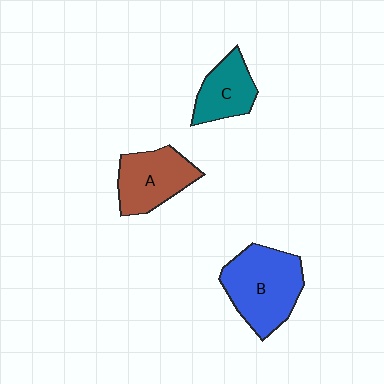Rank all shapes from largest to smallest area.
From largest to smallest: B (blue), A (brown), C (teal).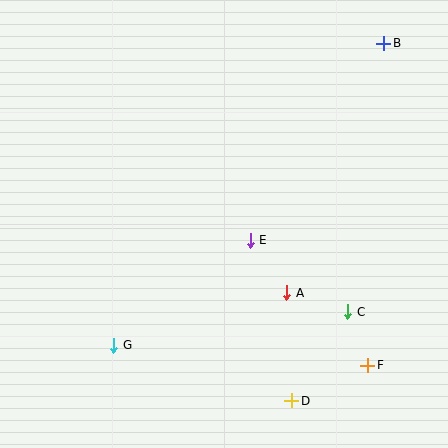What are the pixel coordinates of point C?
Point C is at (348, 312).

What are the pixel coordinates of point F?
Point F is at (368, 365).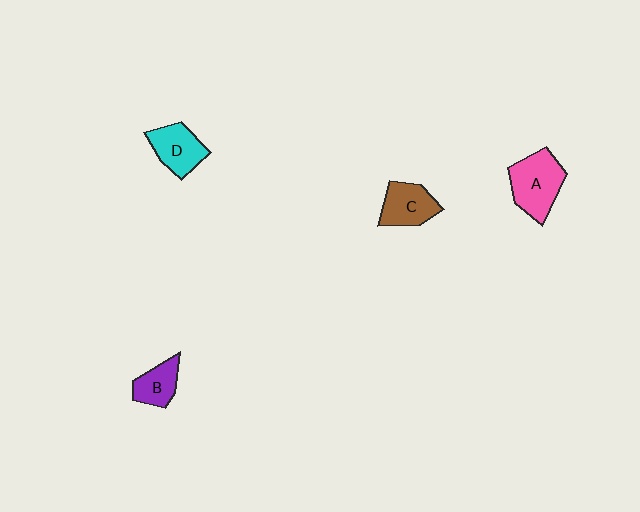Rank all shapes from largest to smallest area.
From largest to smallest: A (pink), C (brown), D (cyan), B (purple).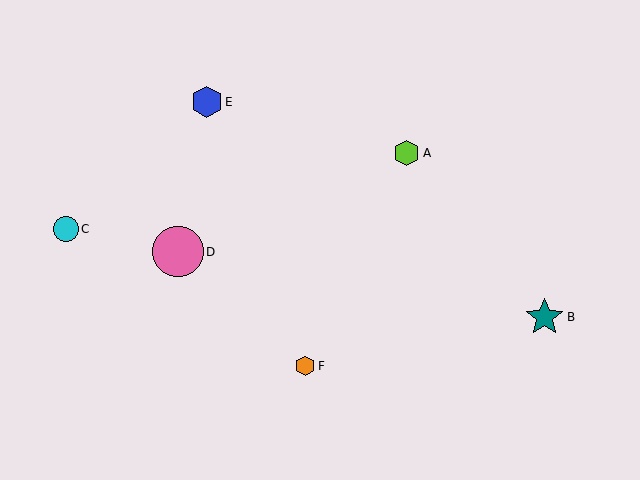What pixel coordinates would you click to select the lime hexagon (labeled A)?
Click at (407, 153) to select the lime hexagon A.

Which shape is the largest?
The pink circle (labeled D) is the largest.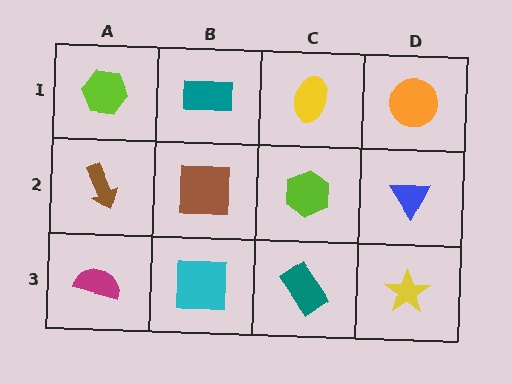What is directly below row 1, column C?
A lime hexagon.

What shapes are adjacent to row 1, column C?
A lime hexagon (row 2, column C), a teal rectangle (row 1, column B), an orange circle (row 1, column D).